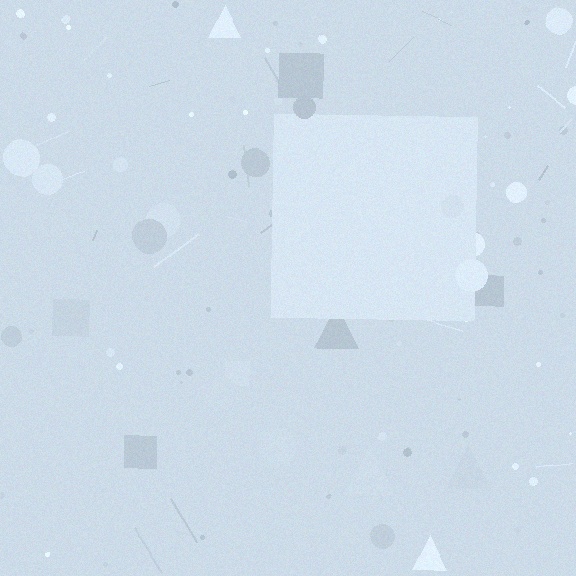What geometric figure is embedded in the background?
A square is embedded in the background.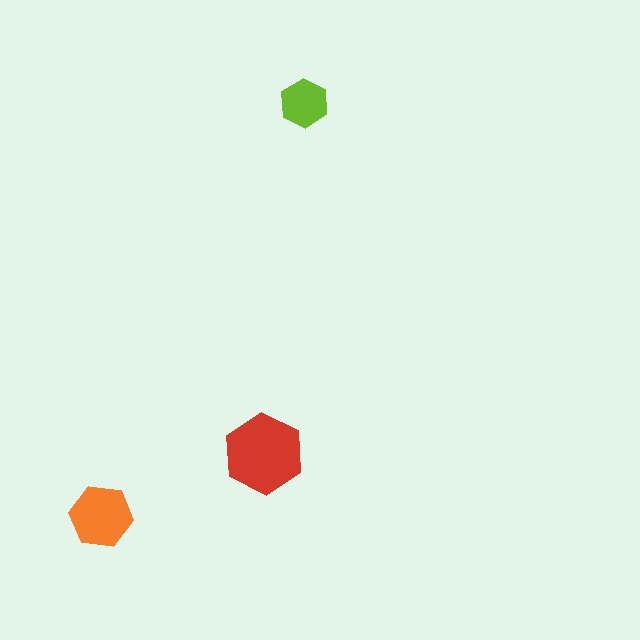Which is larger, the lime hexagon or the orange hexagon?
The orange one.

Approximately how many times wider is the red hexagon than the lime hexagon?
About 1.5 times wider.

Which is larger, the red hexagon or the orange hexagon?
The red one.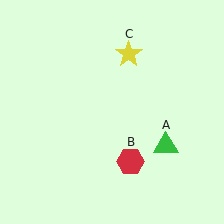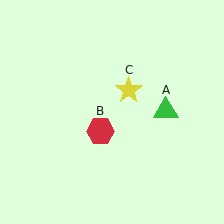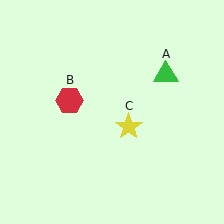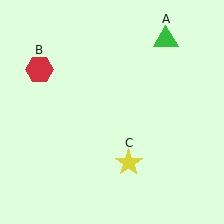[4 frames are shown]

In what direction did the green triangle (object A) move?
The green triangle (object A) moved up.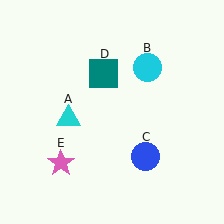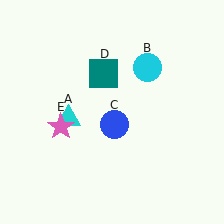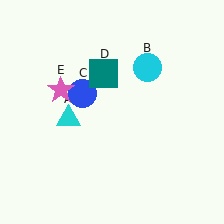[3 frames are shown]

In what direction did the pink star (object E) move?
The pink star (object E) moved up.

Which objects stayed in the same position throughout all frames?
Cyan triangle (object A) and cyan circle (object B) and teal square (object D) remained stationary.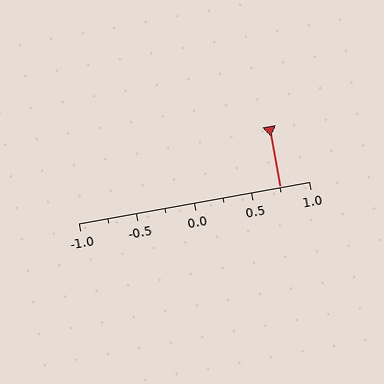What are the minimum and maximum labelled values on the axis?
The axis runs from -1.0 to 1.0.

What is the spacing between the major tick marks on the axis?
The major ticks are spaced 0.5 apart.